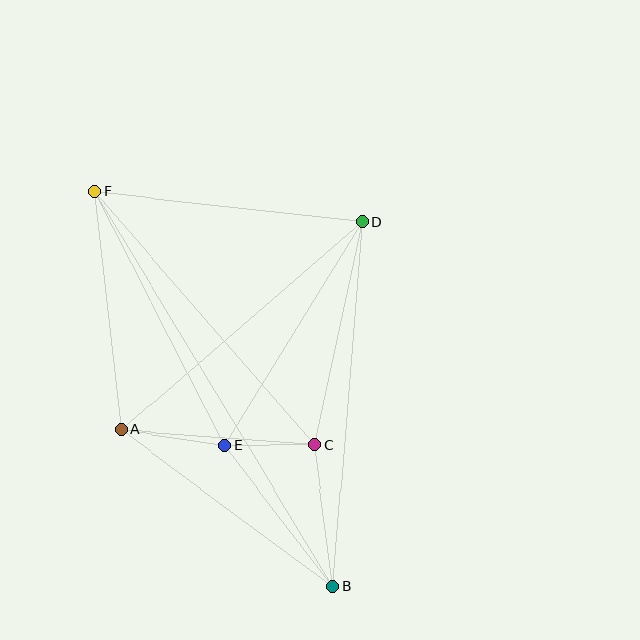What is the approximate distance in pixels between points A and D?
The distance between A and D is approximately 319 pixels.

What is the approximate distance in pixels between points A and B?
The distance between A and B is approximately 264 pixels.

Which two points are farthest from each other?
Points B and F are farthest from each other.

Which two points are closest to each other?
Points C and E are closest to each other.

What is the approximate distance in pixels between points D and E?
The distance between D and E is approximately 262 pixels.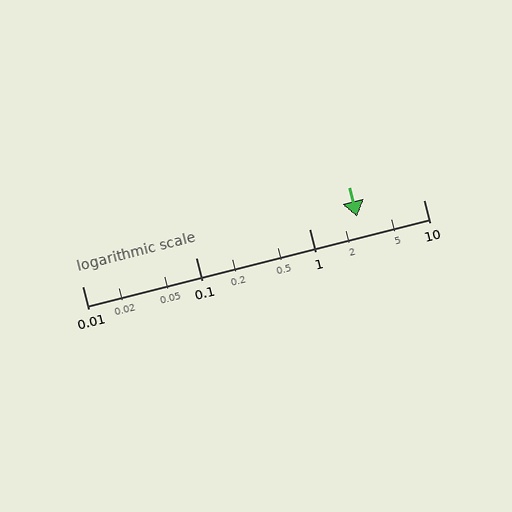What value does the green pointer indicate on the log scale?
The pointer indicates approximately 2.6.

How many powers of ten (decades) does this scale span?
The scale spans 3 decades, from 0.01 to 10.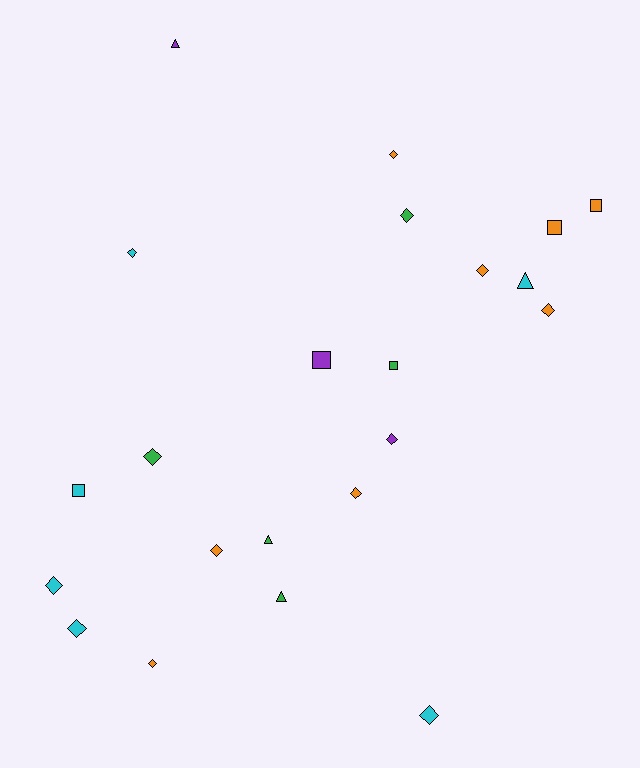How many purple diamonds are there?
There is 1 purple diamond.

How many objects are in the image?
There are 22 objects.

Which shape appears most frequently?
Diamond, with 13 objects.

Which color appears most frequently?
Orange, with 8 objects.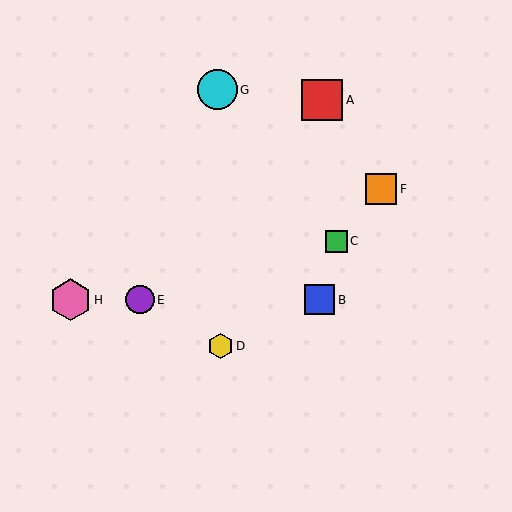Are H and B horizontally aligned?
Yes, both are at y≈300.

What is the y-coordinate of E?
Object E is at y≈300.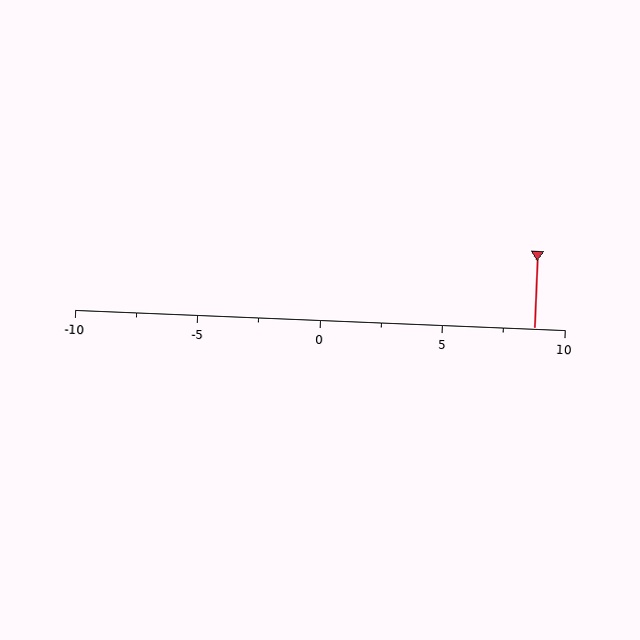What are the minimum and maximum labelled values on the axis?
The axis runs from -10 to 10.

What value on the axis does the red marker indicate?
The marker indicates approximately 8.8.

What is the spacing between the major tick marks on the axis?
The major ticks are spaced 5 apart.